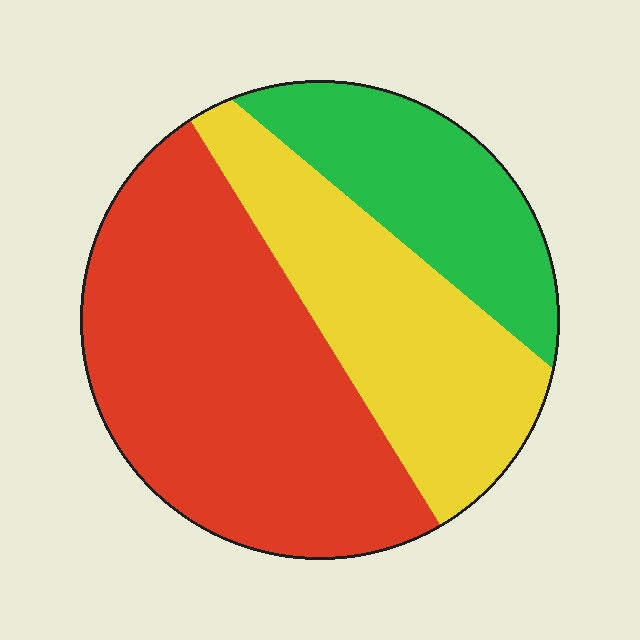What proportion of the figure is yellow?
Yellow covers 30% of the figure.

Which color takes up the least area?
Green, at roughly 20%.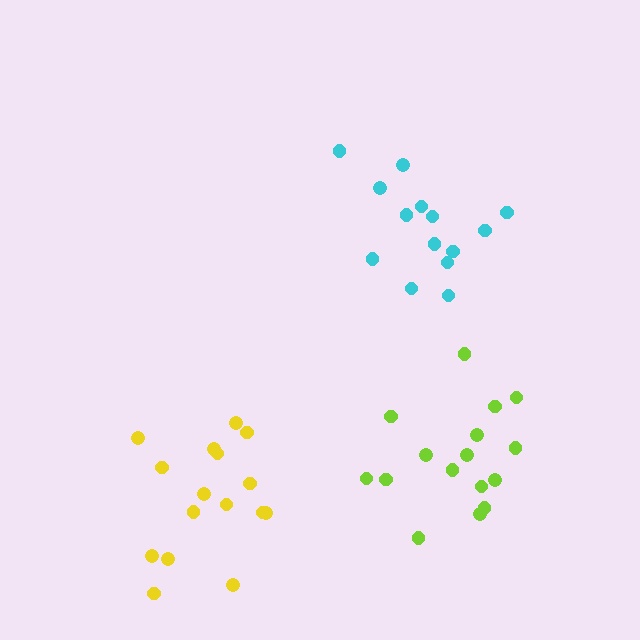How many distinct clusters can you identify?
There are 3 distinct clusters.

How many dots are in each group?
Group 1: 16 dots, Group 2: 14 dots, Group 3: 16 dots (46 total).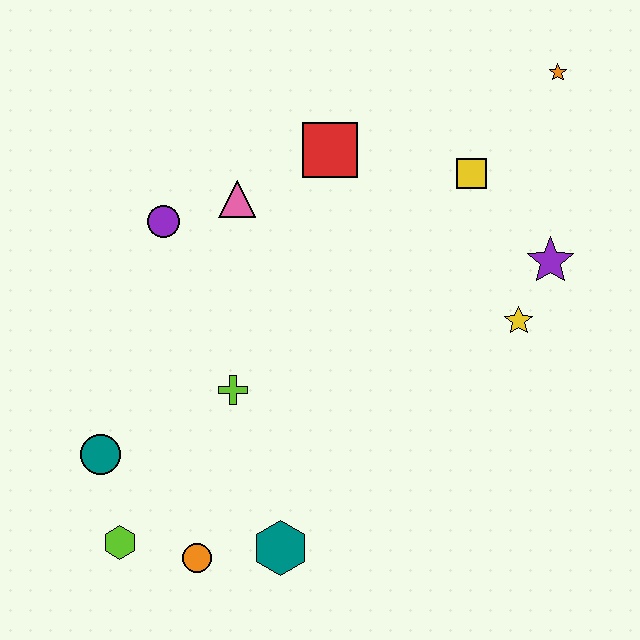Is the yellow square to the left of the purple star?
Yes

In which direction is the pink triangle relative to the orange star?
The pink triangle is to the left of the orange star.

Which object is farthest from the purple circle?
The orange star is farthest from the purple circle.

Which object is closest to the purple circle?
The pink triangle is closest to the purple circle.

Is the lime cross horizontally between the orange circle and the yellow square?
Yes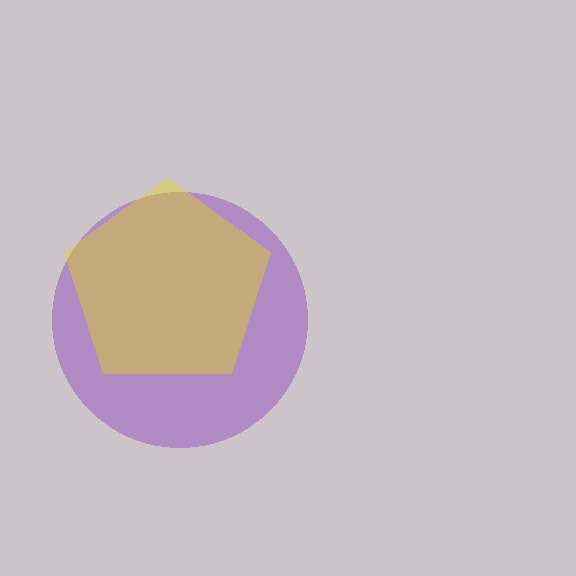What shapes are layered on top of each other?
The layered shapes are: a purple circle, a yellow pentagon.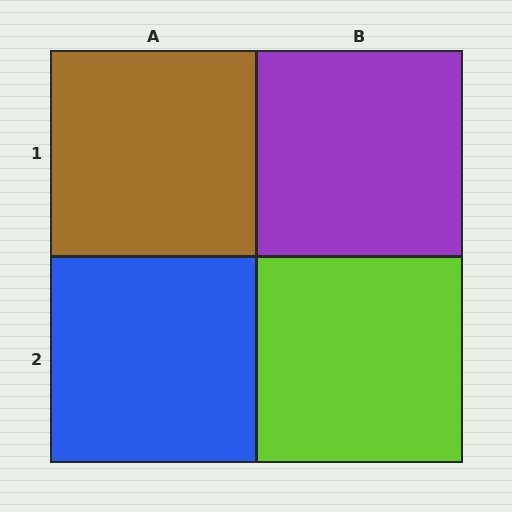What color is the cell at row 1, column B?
Purple.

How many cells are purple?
1 cell is purple.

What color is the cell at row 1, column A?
Brown.